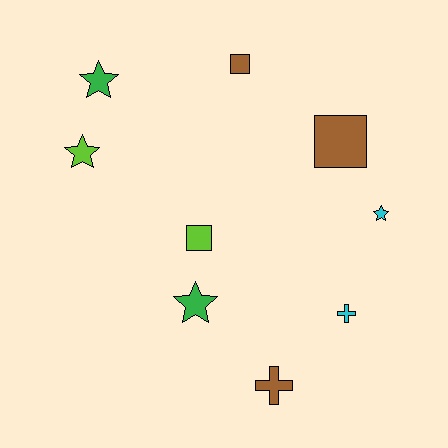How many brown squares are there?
There are 2 brown squares.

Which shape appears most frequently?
Star, with 4 objects.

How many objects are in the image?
There are 9 objects.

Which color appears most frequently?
Brown, with 3 objects.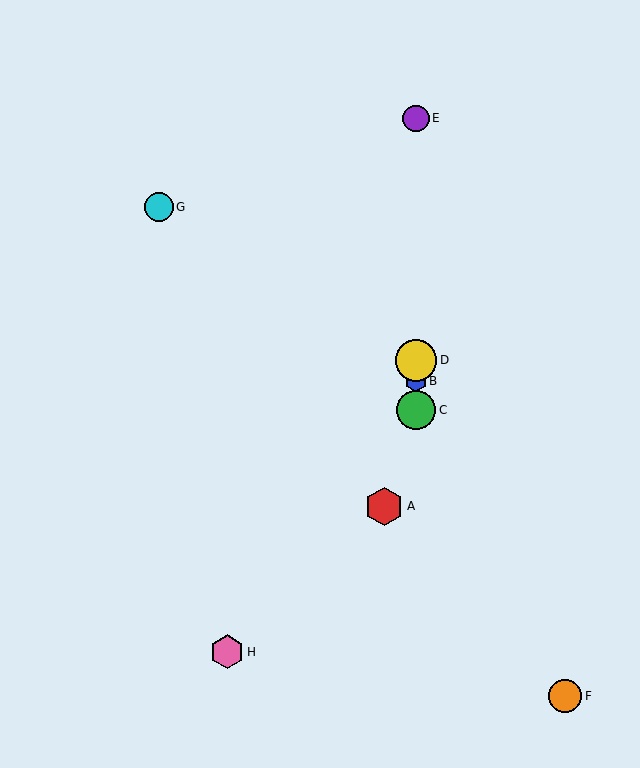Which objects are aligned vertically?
Objects B, C, D, E are aligned vertically.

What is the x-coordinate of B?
Object B is at x≈416.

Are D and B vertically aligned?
Yes, both are at x≈416.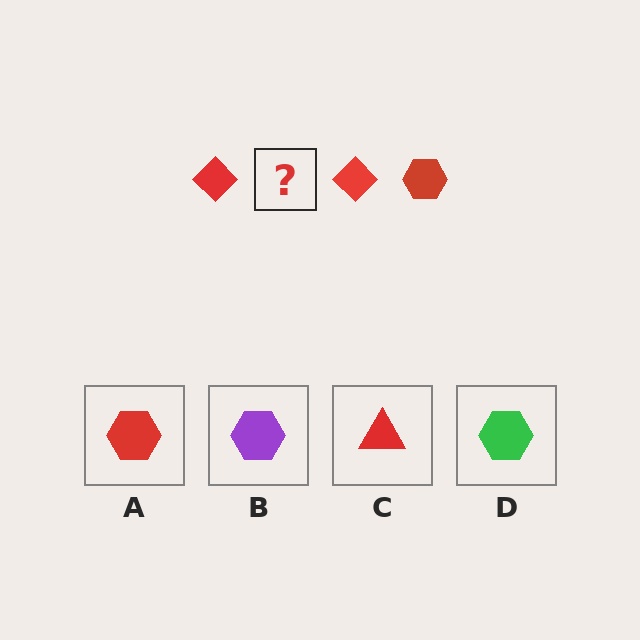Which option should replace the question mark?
Option A.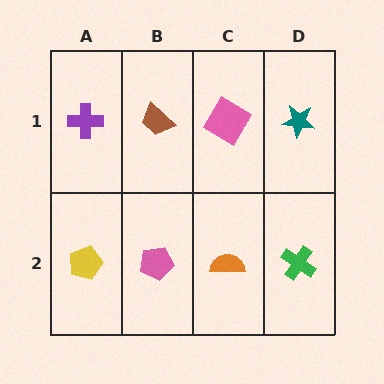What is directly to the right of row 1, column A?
A brown trapezoid.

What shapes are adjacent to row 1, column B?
A pink pentagon (row 2, column B), a purple cross (row 1, column A), a pink diamond (row 1, column C).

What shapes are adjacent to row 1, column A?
A yellow pentagon (row 2, column A), a brown trapezoid (row 1, column B).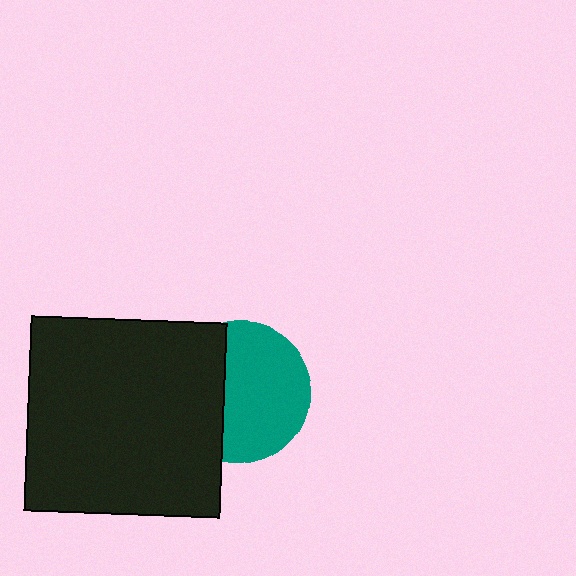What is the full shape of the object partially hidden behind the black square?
The partially hidden object is a teal circle.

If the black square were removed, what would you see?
You would see the complete teal circle.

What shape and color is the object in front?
The object in front is a black square.